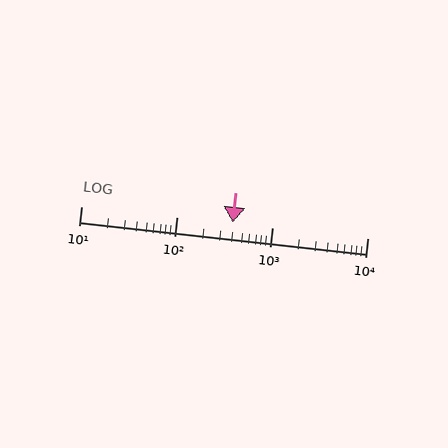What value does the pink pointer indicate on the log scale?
The pointer indicates approximately 390.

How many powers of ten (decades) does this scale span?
The scale spans 3 decades, from 10 to 10000.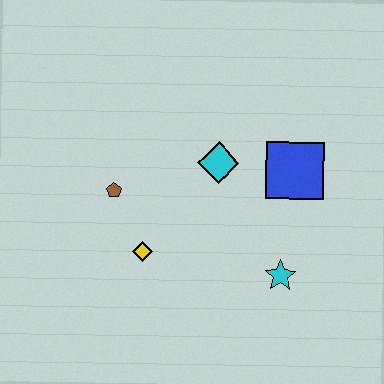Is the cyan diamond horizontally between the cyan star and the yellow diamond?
Yes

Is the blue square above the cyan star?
Yes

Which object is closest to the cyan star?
The blue square is closest to the cyan star.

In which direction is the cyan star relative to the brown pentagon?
The cyan star is to the right of the brown pentagon.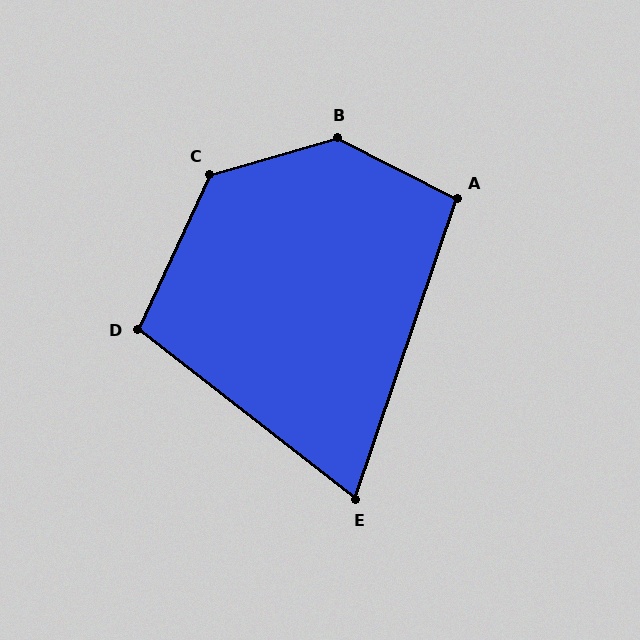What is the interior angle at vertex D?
Approximately 103 degrees (obtuse).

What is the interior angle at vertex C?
Approximately 131 degrees (obtuse).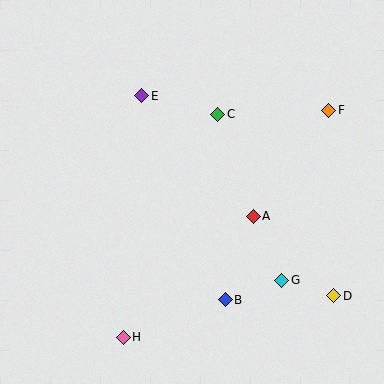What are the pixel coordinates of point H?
Point H is at (123, 337).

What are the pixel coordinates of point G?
Point G is at (282, 280).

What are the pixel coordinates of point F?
Point F is at (329, 110).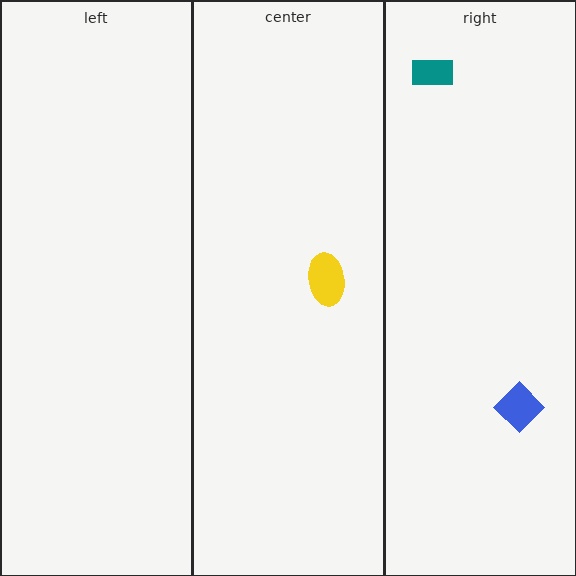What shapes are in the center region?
The yellow ellipse.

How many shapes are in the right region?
2.